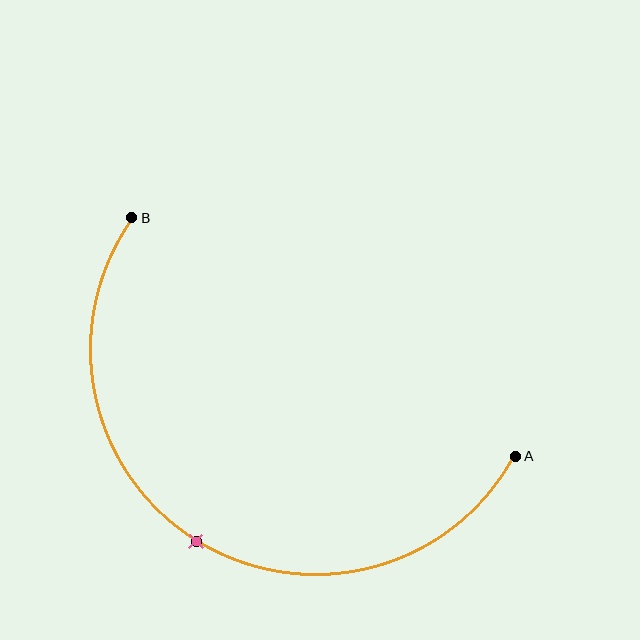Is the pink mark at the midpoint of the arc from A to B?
Yes. The pink mark lies on the arc at equal arc-length from both A and B — it is the arc midpoint.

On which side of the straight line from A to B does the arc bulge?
The arc bulges below the straight line connecting A and B.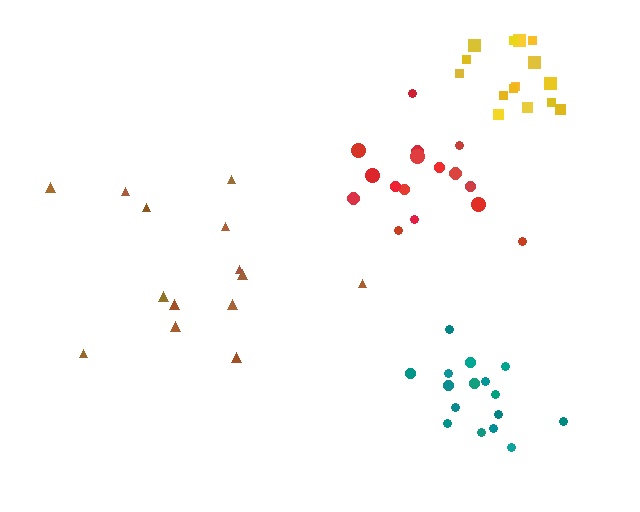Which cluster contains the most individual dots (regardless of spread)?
Red (16).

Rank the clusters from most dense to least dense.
teal, red, yellow, brown.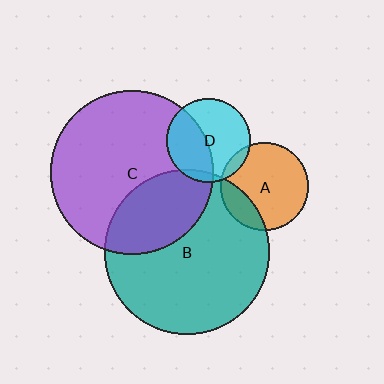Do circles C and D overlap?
Yes.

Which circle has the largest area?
Circle B (teal).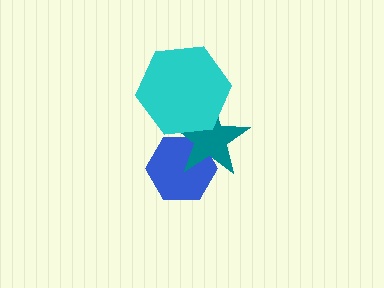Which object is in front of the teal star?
The cyan hexagon is in front of the teal star.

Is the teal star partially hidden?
Yes, it is partially covered by another shape.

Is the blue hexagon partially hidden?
Yes, it is partially covered by another shape.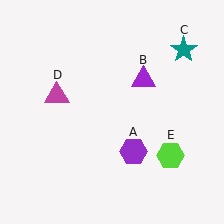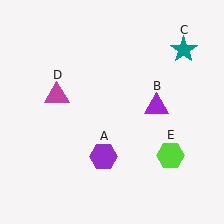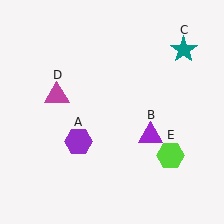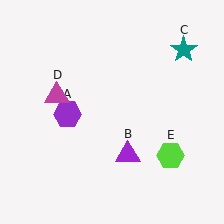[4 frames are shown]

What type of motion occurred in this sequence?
The purple hexagon (object A), purple triangle (object B) rotated clockwise around the center of the scene.